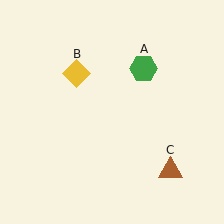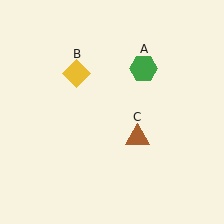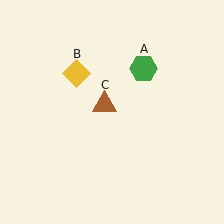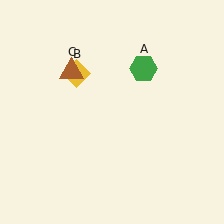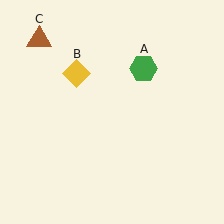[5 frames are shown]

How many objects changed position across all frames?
1 object changed position: brown triangle (object C).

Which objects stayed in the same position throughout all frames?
Green hexagon (object A) and yellow diamond (object B) remained stationary.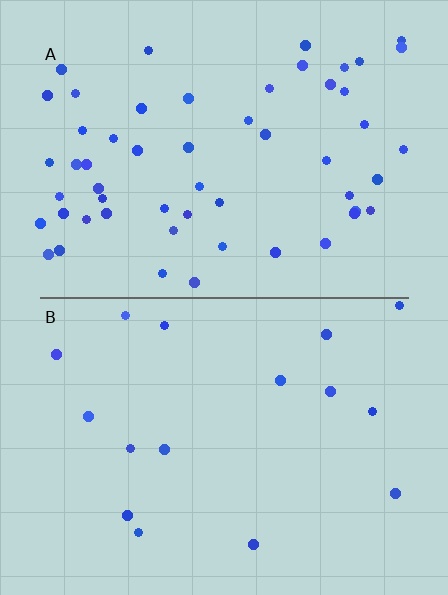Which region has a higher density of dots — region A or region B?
A (the top).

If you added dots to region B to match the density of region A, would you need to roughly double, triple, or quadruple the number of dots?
Approximately triple.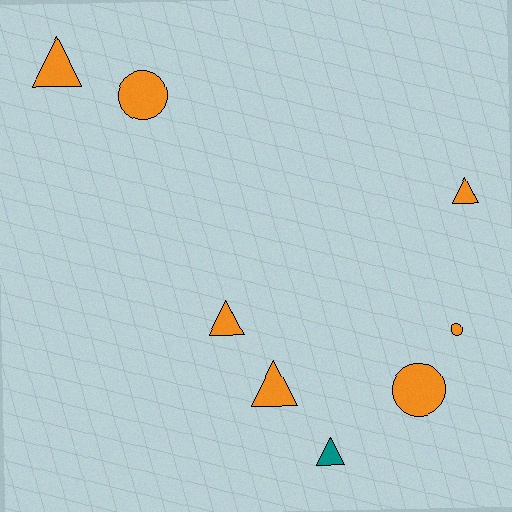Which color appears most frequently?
Orange, with 7 objects.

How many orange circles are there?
There are 3 orange circles.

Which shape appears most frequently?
Triangle, with 5 objects.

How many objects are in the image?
There are 8 objects.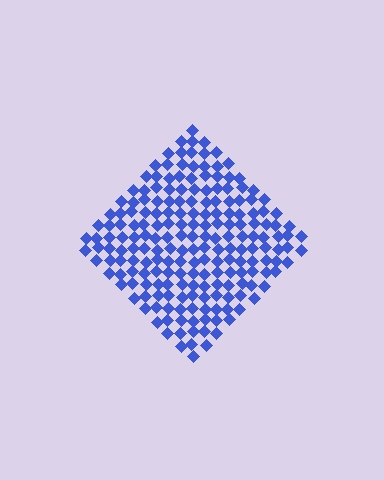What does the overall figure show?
The overall figure shows a diamond.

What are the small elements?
The small elements are diamonds.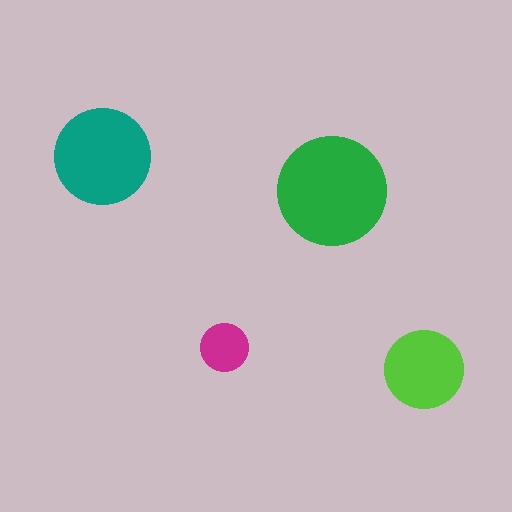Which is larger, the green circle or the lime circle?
The green one.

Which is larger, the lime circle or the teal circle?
The teal one.